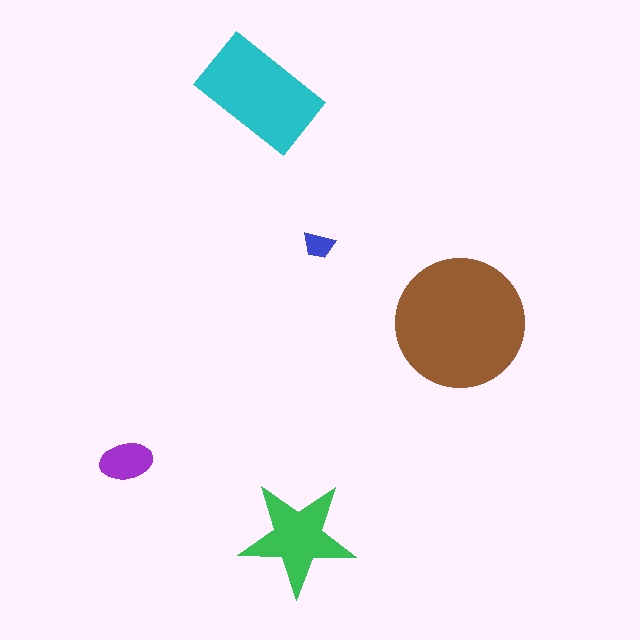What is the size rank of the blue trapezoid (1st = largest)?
5th.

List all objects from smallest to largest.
The blue trapezoid, the purple ellipse, the green star, the cyan rectangle, the brown circle.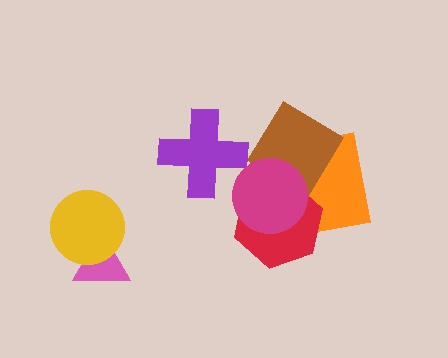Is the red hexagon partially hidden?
Yes, it is partially covered by another shape.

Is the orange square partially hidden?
Yes, it is partially covered by another shape.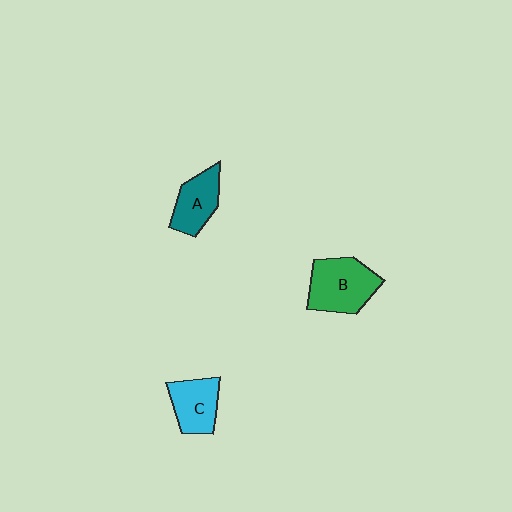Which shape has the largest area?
Shape B (green).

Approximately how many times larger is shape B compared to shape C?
Approximately 1.4 times.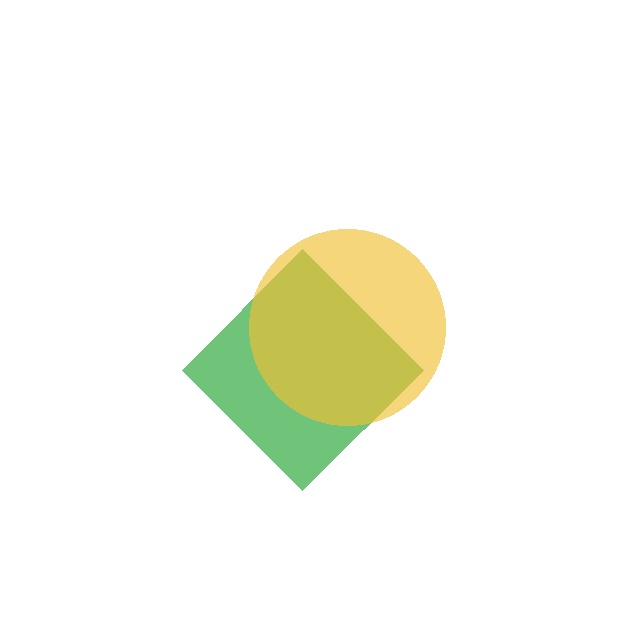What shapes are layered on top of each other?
The layered shapes are: a green diamond, a yellow circle.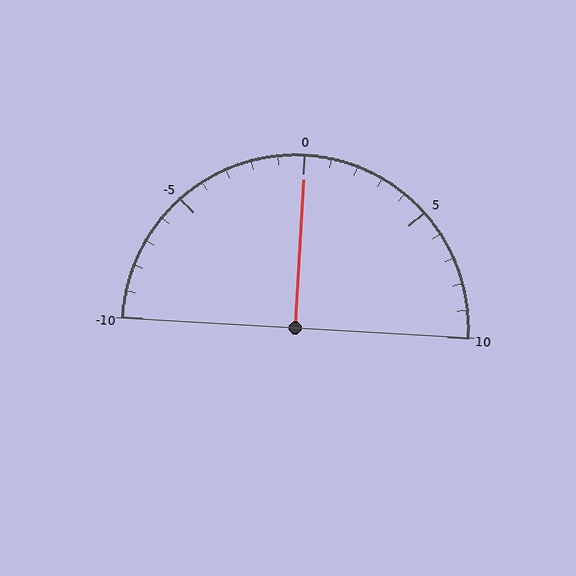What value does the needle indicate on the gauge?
The needle indicates approximately 0.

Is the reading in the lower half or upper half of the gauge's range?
The reading is in the upper half of the range (-10 to 10).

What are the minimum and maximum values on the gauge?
The gauge ranges from -10 to 10.